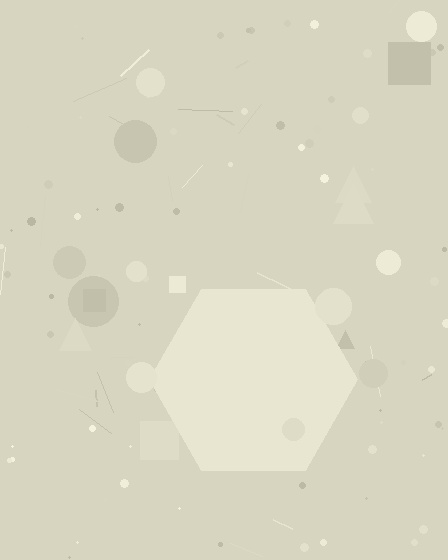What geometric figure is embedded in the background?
A hexagon is embedded in the background.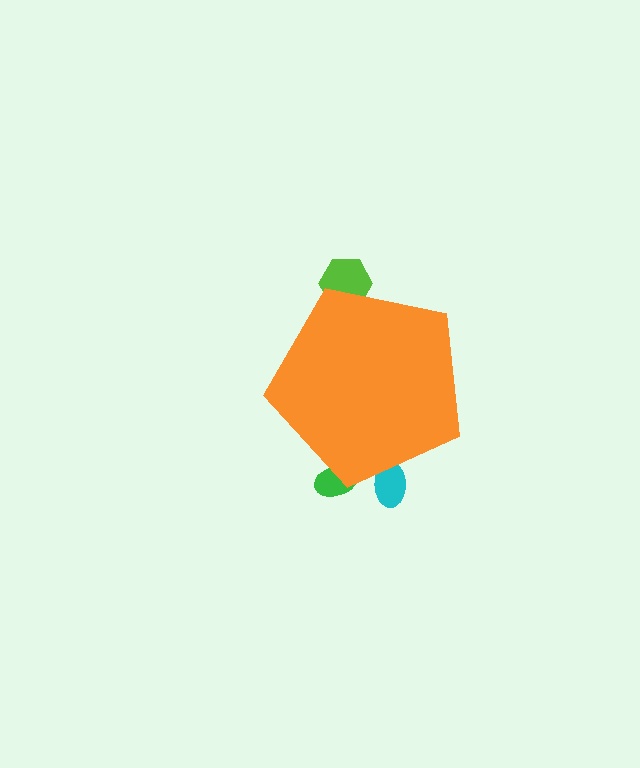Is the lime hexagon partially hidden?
Yes, the lime hexagon is partially hidden behind the orange pentagon.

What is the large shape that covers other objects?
An orange pentagon.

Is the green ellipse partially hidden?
Yes, the green ellipse is partially hidden behind the orange pentagon.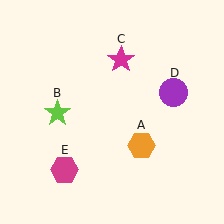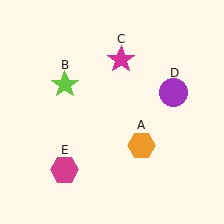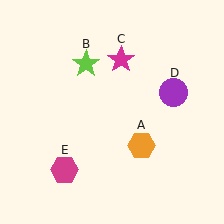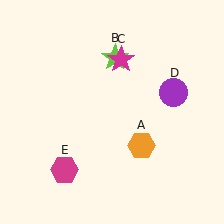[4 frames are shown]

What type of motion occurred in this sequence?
The lime star (object B) rotated clockwise around the center of the scene.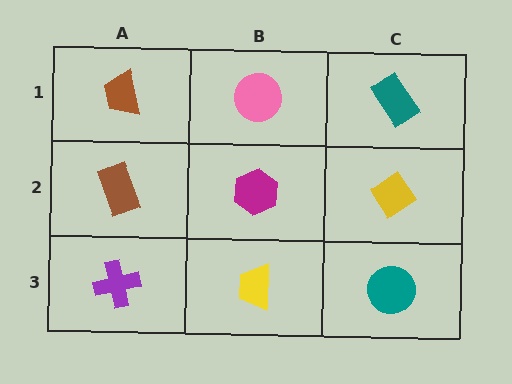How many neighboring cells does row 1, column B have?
3.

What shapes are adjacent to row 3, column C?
A yellow diamond (row 2, column C), a yellow trapezoid (row 3, column B).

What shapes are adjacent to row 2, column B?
A pink circle (row 1, column B), a yellow trapezoid (row 3, column B), a brown rectangle (row 2, column A), a yellow diamond (row 2, column C).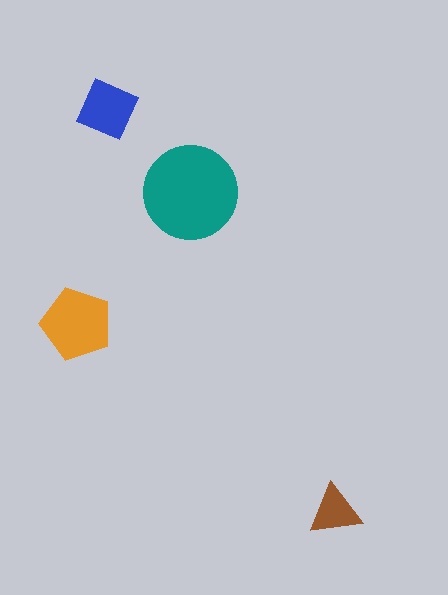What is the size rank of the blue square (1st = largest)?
3rd.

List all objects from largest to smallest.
The teal circle, the orange pentagon, the blue square, the brown triangle.